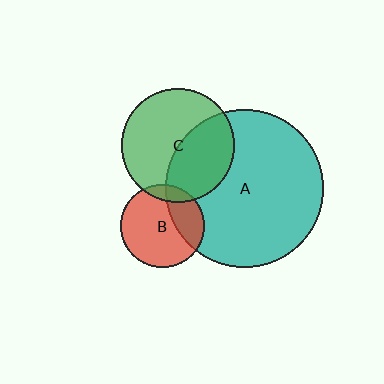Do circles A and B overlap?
Yes.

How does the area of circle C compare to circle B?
Approximately 1.8 times.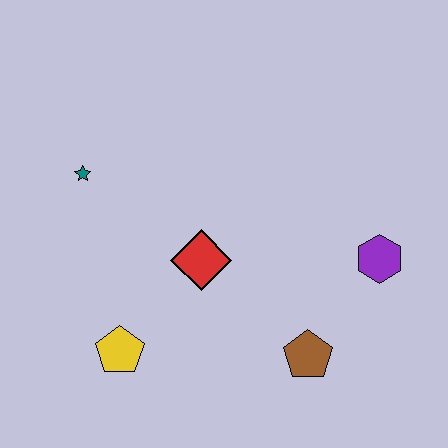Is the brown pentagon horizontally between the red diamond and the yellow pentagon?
No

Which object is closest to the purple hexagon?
The brown pentagon is closest to the purple hexagon.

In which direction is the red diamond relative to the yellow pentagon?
The red diamond is above the yellow pentagon.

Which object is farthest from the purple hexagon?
The teal star is farthest from the purple hexagon.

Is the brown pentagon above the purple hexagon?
No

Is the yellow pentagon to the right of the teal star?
Yes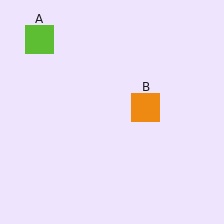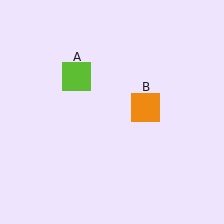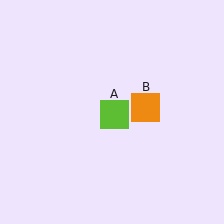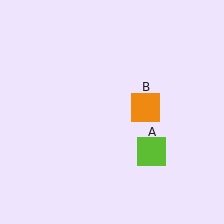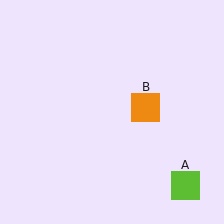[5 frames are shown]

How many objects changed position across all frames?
1 object changed position: lime square (object A).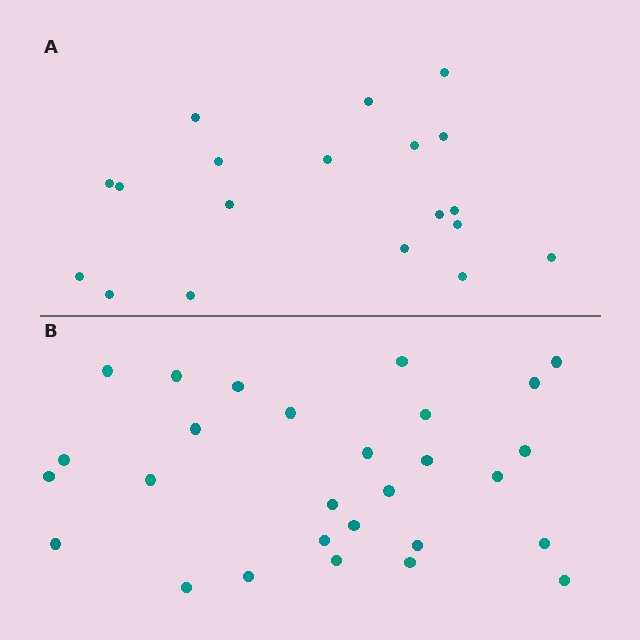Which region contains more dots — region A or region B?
Region B (the bottom region) has more dots.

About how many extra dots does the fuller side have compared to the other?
Region B has roughly 8 or so more dots than region A.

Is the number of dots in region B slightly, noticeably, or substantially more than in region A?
Region B has substantially more. The ratio is roughly 1.5 to 1.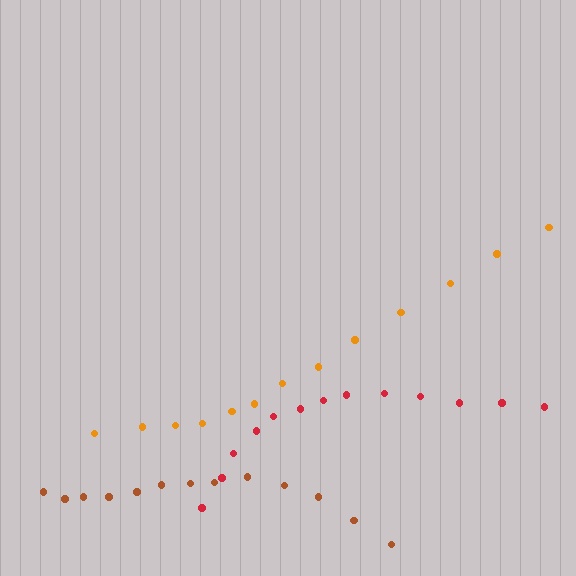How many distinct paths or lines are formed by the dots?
There are 3 distinct paths.